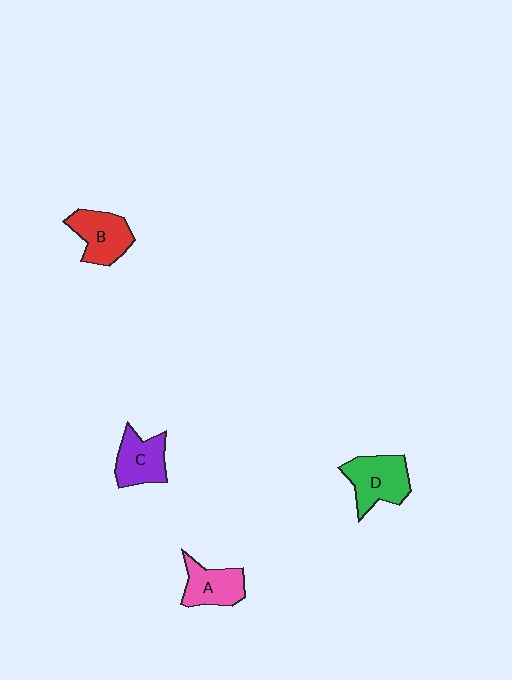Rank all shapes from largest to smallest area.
From largest to smallest: D (green), B (red), C (purple), A (pink).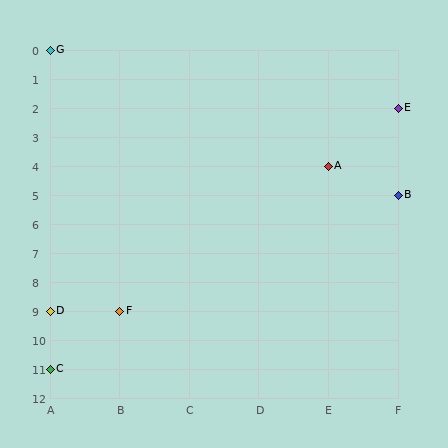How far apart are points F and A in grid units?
Points F and A are 3 columns and 5 rows apart (about 5.8 grid units diagonally).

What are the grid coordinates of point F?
Point F is at grid coordinates (B, 9).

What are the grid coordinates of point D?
Point D is at grid coordinates (A, 9).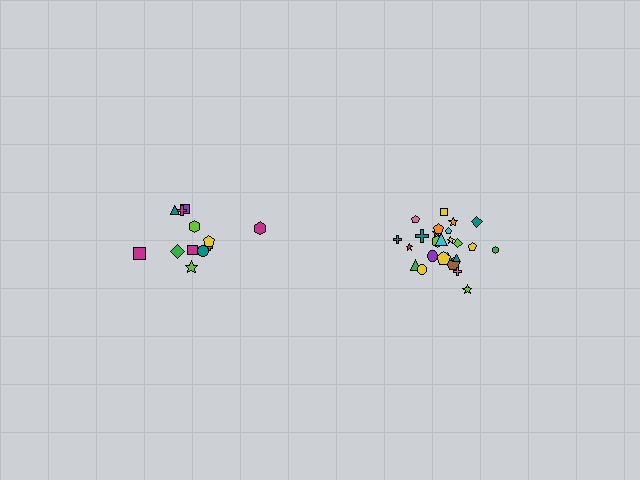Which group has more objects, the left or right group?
The right group.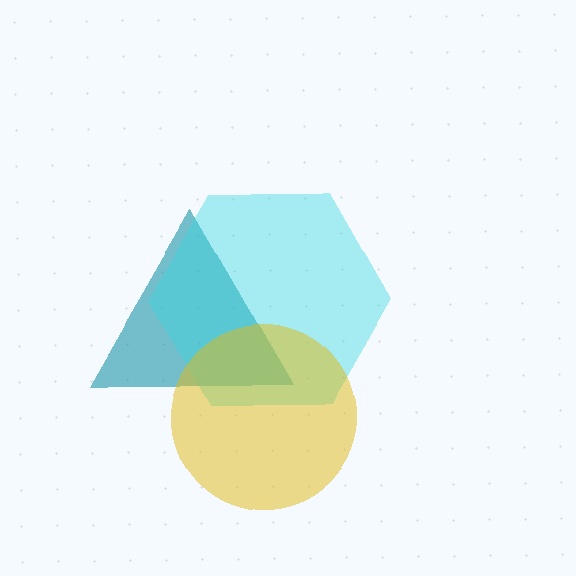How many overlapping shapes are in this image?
There are 3 overlapping shapes in the image.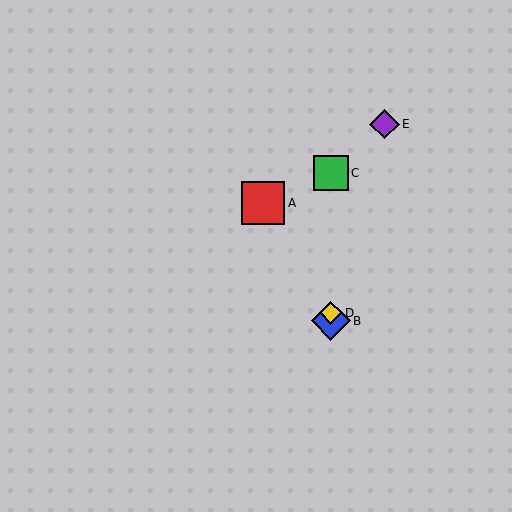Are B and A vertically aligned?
No, B is at x≈331 and A is at x≈263.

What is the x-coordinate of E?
Object E is at x≈384.